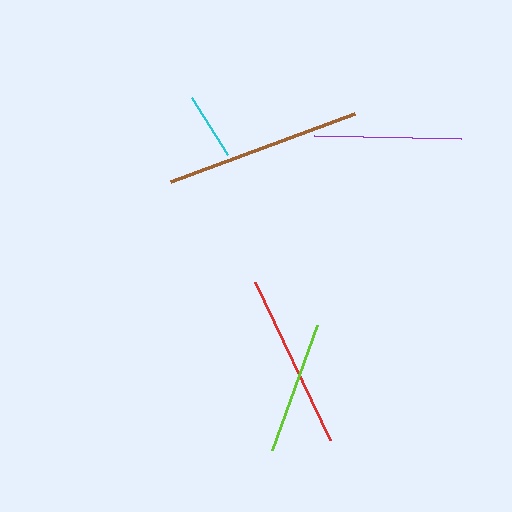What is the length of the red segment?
The red segment is approximately 175 pixels long.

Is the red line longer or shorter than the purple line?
The red line is longer than the purple line.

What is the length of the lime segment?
The lime segment is approximately 133 pixels long.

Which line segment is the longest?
The brown line is the longest at approximately 196 pixels.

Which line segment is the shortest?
The cyan line is the shortest at approximately 68 pixels.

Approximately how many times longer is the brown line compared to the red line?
The brown line is approximately 1.1 times the length of the red line.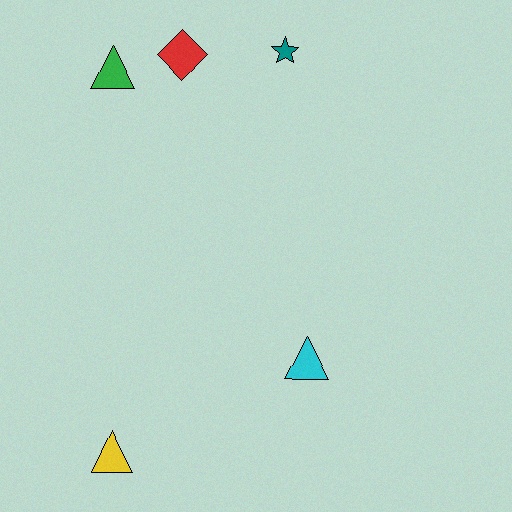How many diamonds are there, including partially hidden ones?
There is 1 diamond.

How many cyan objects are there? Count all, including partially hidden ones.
There is 1 cyan object.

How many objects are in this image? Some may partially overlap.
There are 5 objects.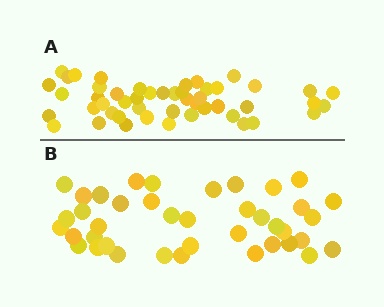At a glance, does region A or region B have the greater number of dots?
Region A (the top region) has more dots.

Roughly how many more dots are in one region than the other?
Region A has roughly 8 or so more dots than region B.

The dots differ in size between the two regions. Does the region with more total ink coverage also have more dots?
No. Region B has more total ink coverage because its dots are larger, but region A actually contains more individual dots. Total area can be misleading — the number of items is what matters here.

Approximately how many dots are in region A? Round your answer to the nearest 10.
About 50 dots. (The exact count is 49, which rounds to 50.)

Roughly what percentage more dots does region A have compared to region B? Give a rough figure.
About 20% more.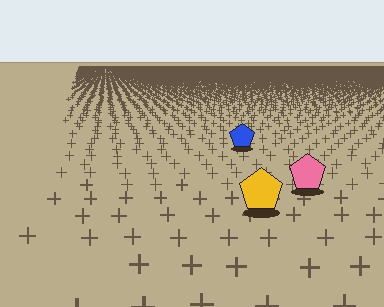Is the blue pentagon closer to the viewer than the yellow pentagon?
No. The yellow pentagon is closer — you can tell from the texture gradient: the ground texture is coarser near it.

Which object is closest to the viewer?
The yellow pentagon is closest. The texture marks near it are larger and more spread out.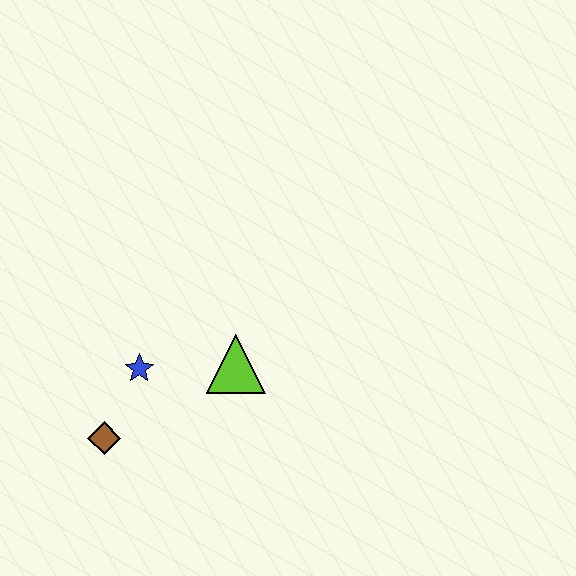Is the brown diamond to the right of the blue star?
No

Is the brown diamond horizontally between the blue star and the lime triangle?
No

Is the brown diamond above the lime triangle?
No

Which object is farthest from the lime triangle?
The brown diamond is farthest from the lime triangle.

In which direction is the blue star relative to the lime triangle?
The blue star is to the left of the lime triangle.